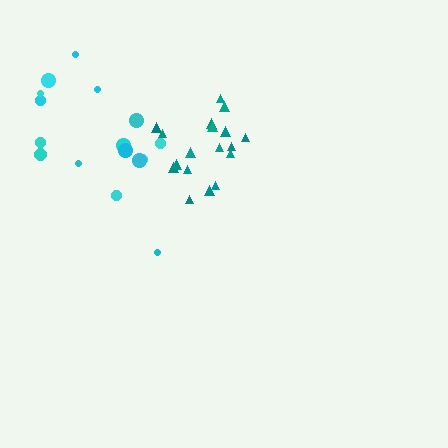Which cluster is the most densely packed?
Teal.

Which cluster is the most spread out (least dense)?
Cyan.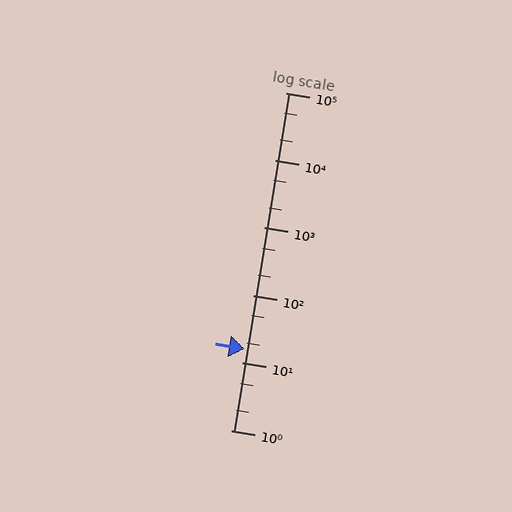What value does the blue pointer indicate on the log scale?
The pointer indicates approximately 16.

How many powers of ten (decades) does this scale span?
The scale spans 5 decades, from 1 to 100000.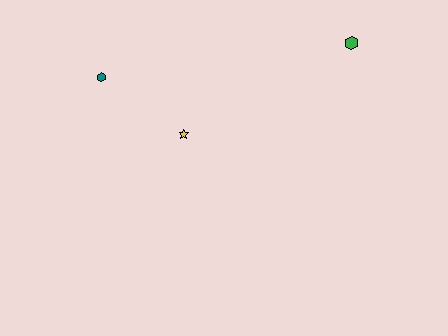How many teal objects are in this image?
There is 1 teal object.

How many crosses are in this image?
There are no crosses.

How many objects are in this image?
There are 3 objects.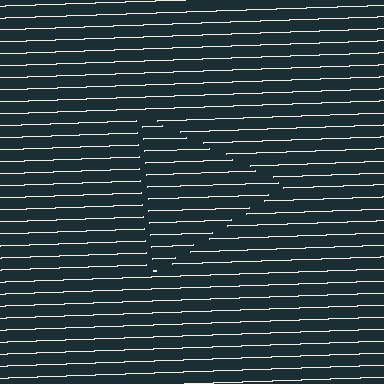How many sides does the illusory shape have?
3 sides — the line-ends trace a triangle.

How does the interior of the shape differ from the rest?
The interior of the shape contains the same grating, shifted by half a period — the contour is defined by the phase discontinuity where line-ends from the inner and outer gratings abut.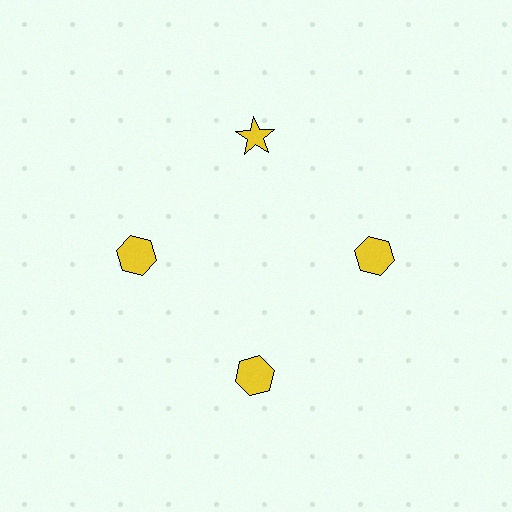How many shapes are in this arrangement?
There are 4 shapes arranged in a ring pattern.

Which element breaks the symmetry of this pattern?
The yellow star at roughly the 12 o'clock position breaks the symmetry. All other shapes are yellow hexagons.